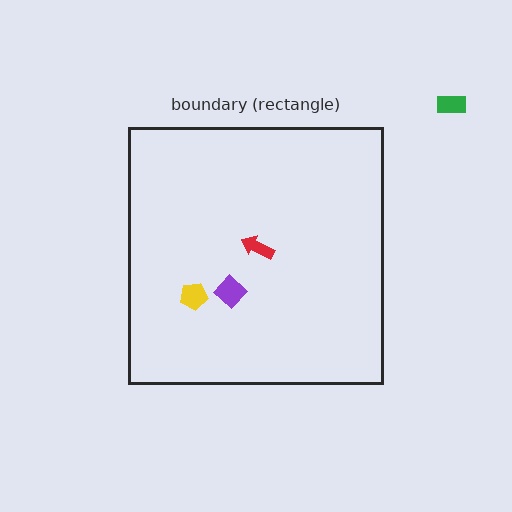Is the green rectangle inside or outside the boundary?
Outside.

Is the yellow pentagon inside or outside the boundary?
Inside.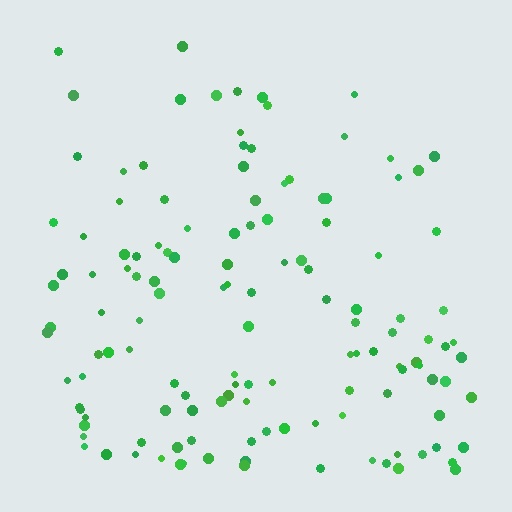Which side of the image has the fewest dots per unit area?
The top.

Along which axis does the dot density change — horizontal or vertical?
Vertical.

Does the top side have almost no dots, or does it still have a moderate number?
Still a moderate number, just noticeably fewer than the bottom.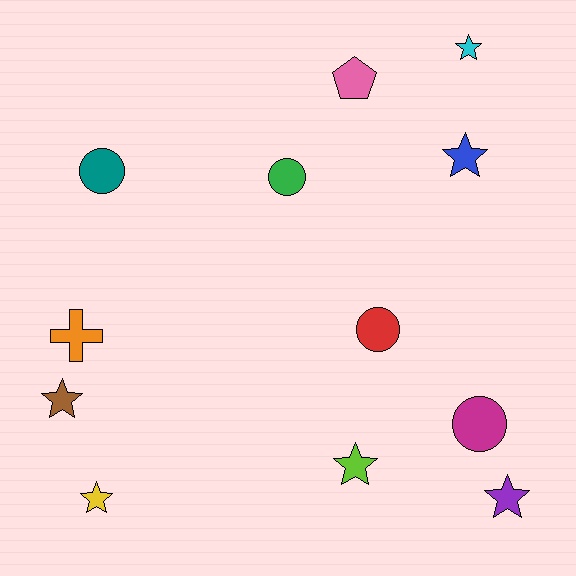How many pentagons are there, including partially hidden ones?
There is 1 pentagon.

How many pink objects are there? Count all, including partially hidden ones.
There is 1 pink object.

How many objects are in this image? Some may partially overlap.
There are 12 objects.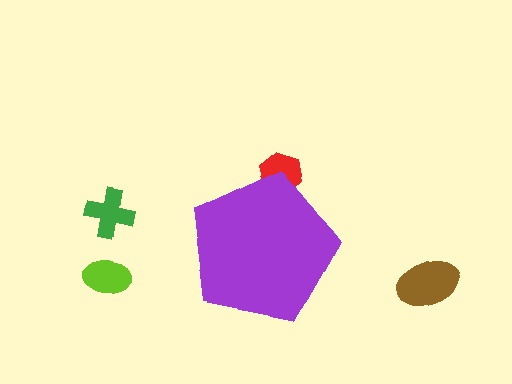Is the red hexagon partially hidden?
Yes, the red hexagon is partially hidden behind the purple pentagon.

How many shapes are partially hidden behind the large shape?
1 shape is partially hidden.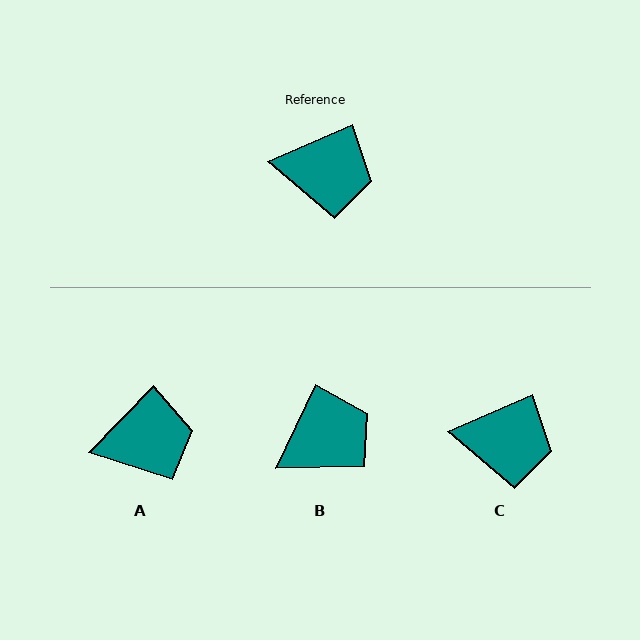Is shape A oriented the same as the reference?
No, it is off by about 23 degrees.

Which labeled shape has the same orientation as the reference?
C.